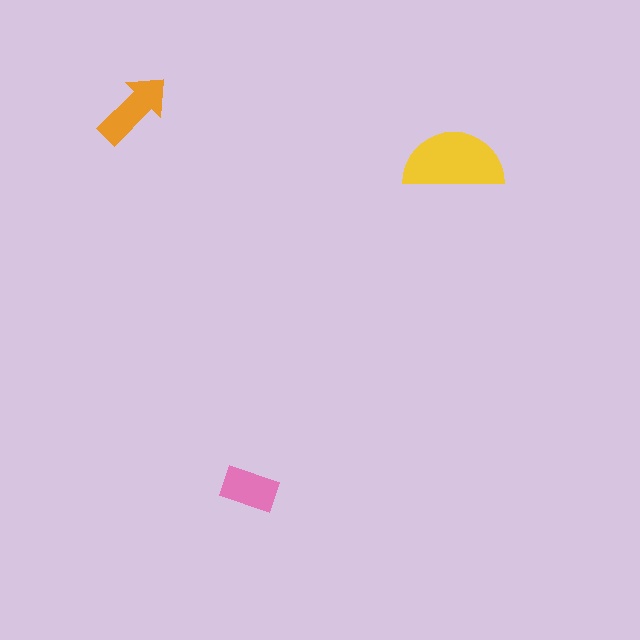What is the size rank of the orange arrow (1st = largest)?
2nd.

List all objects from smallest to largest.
The pink rectangle, the orange arrow, the yellow semicircle.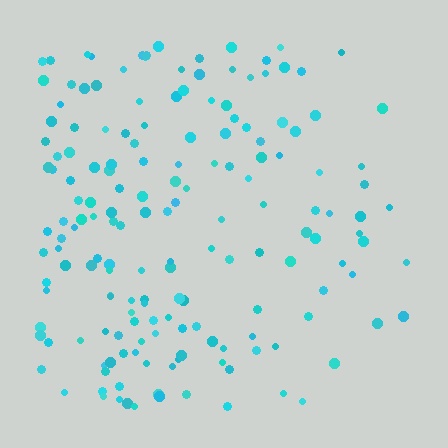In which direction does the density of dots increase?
From right to left, with the left side densest.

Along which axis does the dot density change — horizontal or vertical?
Horizontal.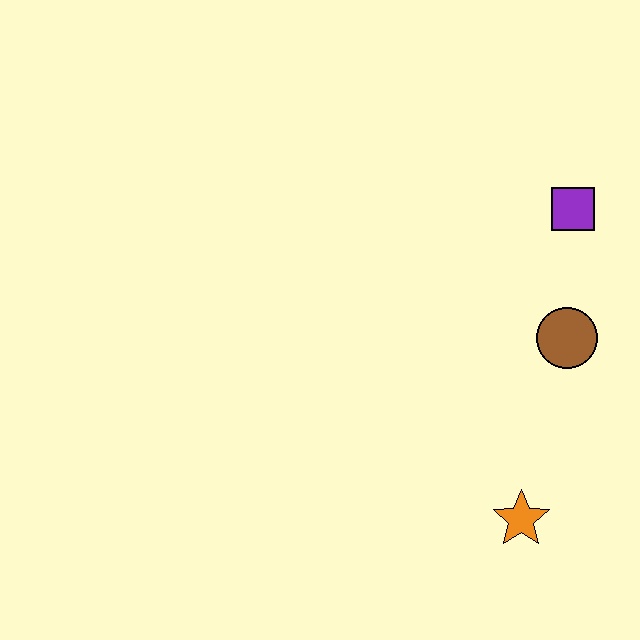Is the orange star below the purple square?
Yes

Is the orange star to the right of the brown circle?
No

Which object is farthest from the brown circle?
The orange star is farthest from the brown circle.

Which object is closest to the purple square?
The brown circle is closest to the purple square.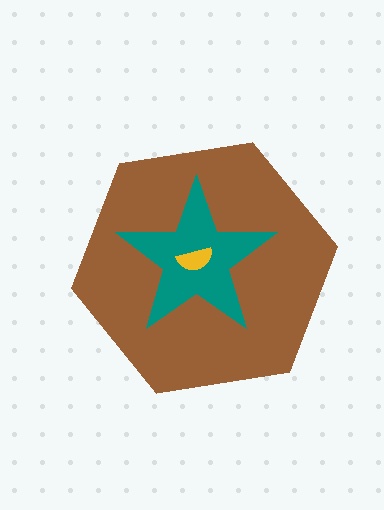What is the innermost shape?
The yellow semicircle.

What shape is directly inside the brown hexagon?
The teal star.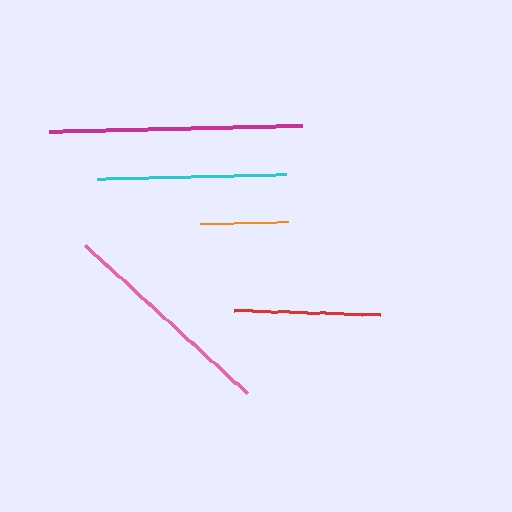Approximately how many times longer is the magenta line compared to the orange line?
The magenta line is approximately 2.9 times the length of the orange line.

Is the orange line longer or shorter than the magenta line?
The magenta line is longer than the orange line.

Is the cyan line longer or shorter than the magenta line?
The magenta line is longer than the cyan line.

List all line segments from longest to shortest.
From longest to shortest: magenta, pink, cyan, red, orange.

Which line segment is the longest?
The magenta line is the longest at approximately 253 pixels.